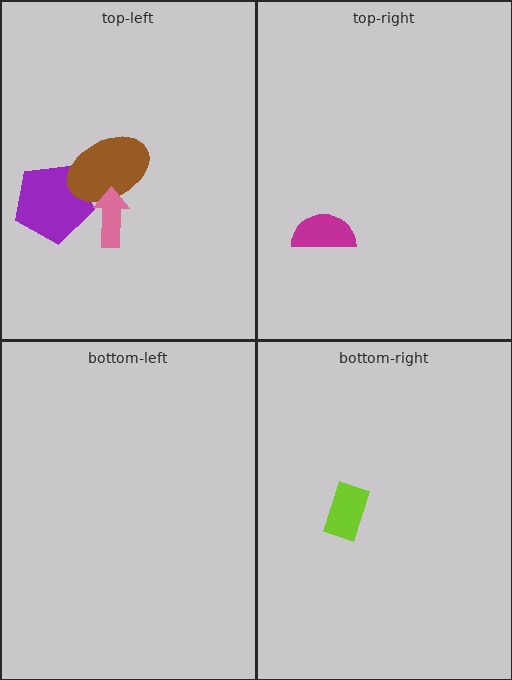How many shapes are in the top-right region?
1.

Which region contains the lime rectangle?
The bottom-right region.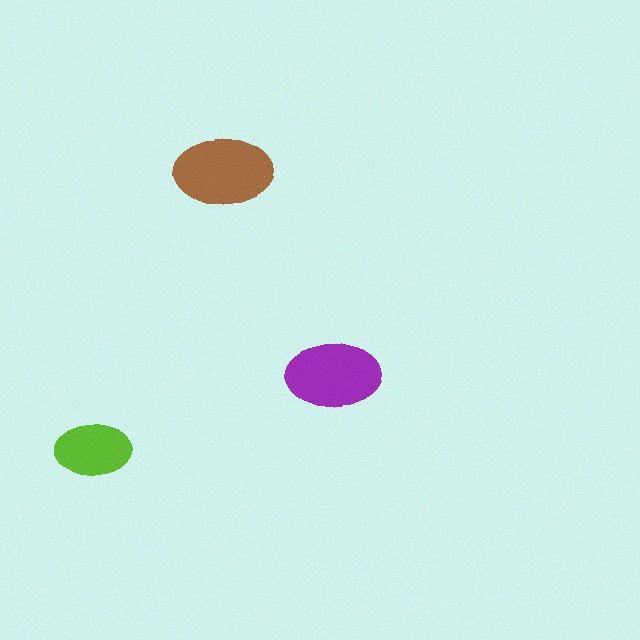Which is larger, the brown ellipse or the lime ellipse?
The brown one.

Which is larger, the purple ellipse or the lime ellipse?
The purple one.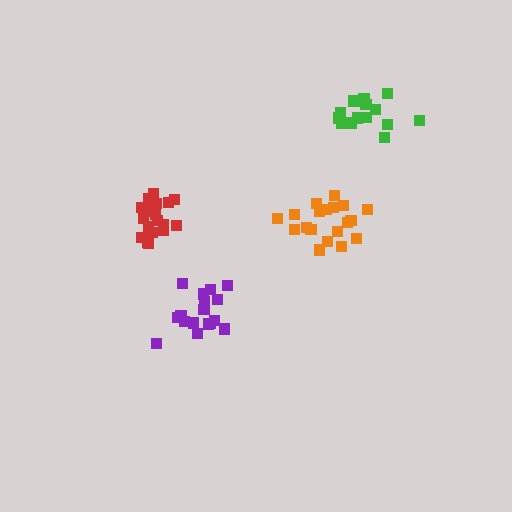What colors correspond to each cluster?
The clusters are colored: purple, red, green, orange.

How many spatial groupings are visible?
There are 4 spatial groupings.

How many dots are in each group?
Group 1: 17 dots, Group 2: 19 dots, Group 3: 15 dots, Group 4: 19 dots (70 total).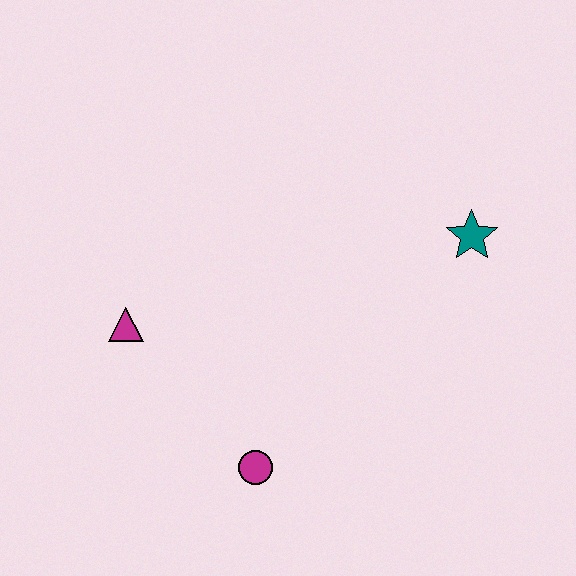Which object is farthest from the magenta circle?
The teal star is farthest from the magenta circle.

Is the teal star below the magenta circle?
No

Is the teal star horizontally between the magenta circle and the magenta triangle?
No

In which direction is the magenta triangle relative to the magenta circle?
The magenta triangle is above the magenta circle.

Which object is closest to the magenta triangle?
The magenta circle is closest to the magenta triangle.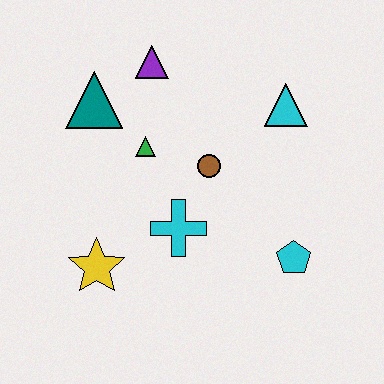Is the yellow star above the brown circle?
No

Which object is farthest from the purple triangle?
The cyan pentagon is farthest from the purple triangle.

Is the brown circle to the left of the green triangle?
No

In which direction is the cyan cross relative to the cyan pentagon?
The cyan cross is to the left of the cyan pentagon.